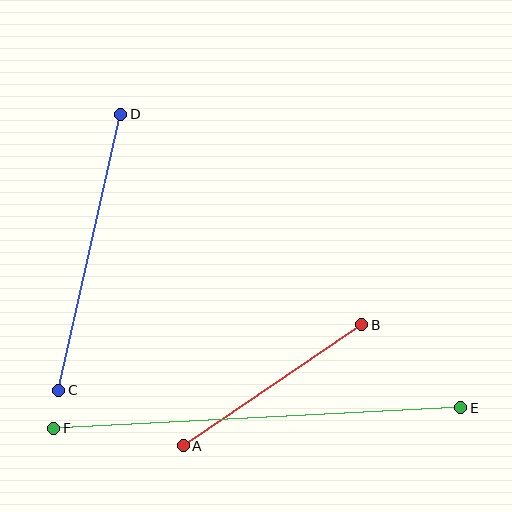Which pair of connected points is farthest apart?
Points E and F are farthest apart.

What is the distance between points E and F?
The distance is approximately 407 pixels.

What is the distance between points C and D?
The distance is approximately 283 pixels.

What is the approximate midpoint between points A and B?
The midpoint is at approximately (273, 385) pixels.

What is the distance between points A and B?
The distance is approximately 216 pixels.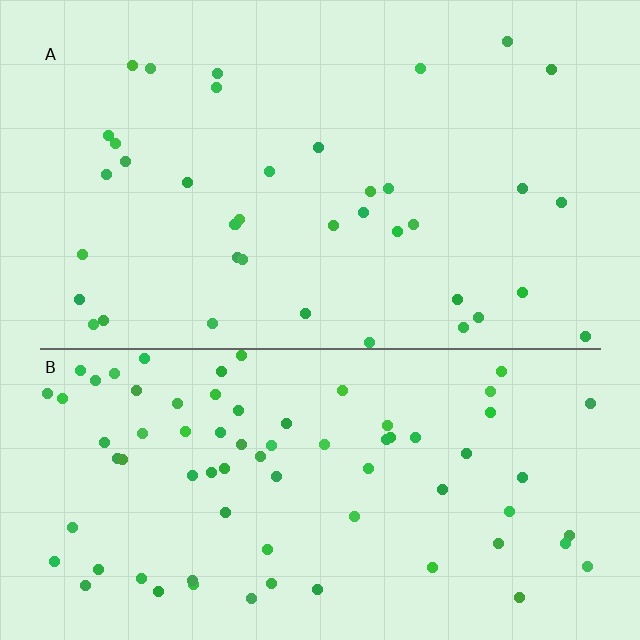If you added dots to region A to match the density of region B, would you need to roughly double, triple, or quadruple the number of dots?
Approximately double.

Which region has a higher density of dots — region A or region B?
B (the bottom).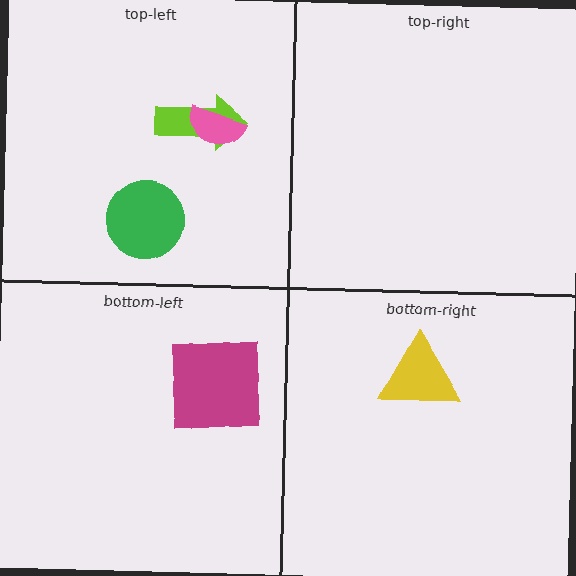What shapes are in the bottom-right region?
The yellow triangle.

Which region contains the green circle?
The top-left region.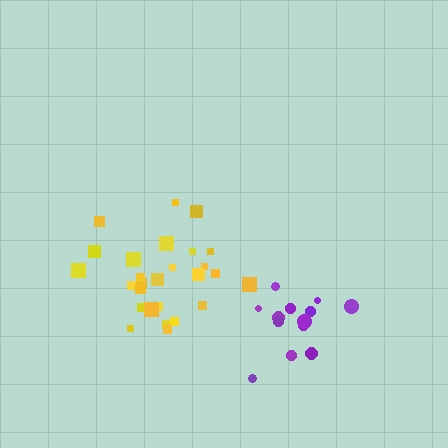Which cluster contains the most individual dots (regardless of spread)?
Yellow (27).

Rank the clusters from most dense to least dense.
purple, yellow.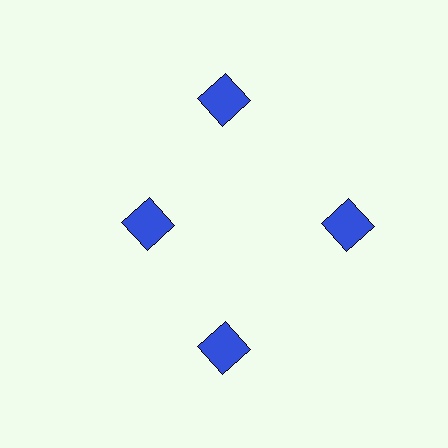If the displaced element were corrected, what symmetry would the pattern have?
It would have 4-fold rotational symmetry — the pattern would map onto itself every 90 degrees.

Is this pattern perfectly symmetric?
No. The 4 blue squares are arranged in a ring, but one element near the 9 o'clock position is pulled inward toward the center, breaking the 4-fold rotational symmetry.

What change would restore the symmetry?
The symmetry would be restored by moving it outward, back onto the ring so that all 4 squares sit at equal angles and equal distance from the center.